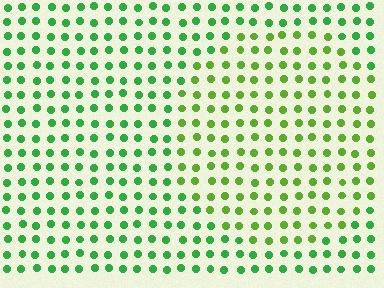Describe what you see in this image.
The image is filled with small green elements in a uniform arrangement. A circle-shaped region is visible where the elements are tinted to a slightly different hue, forming a subtle color boundary.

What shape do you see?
I see a circle.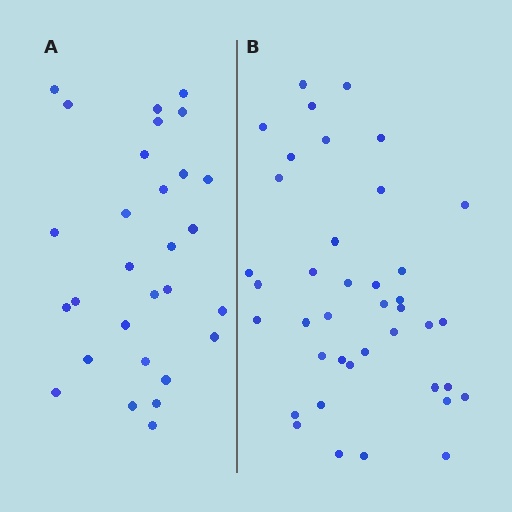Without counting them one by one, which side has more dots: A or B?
Region B (the right region) has more dots.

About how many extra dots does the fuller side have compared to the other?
Region B has roughly 12 or so more dots than region A.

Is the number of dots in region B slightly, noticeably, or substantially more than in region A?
Region B has noticeably more, but not dramatically so. The ratio is roughly 1.4 to 1.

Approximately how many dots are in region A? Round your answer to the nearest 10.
About 30 dots. (The exact count is 29, which rounds to 30.)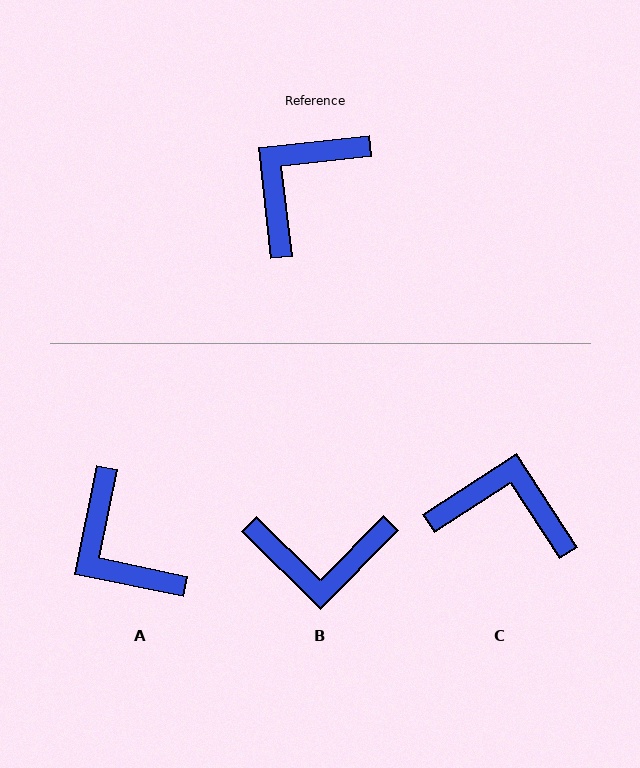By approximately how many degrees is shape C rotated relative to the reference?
Approximately 63 degrees clockwise.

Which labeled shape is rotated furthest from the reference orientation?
B, about 129 degrees away.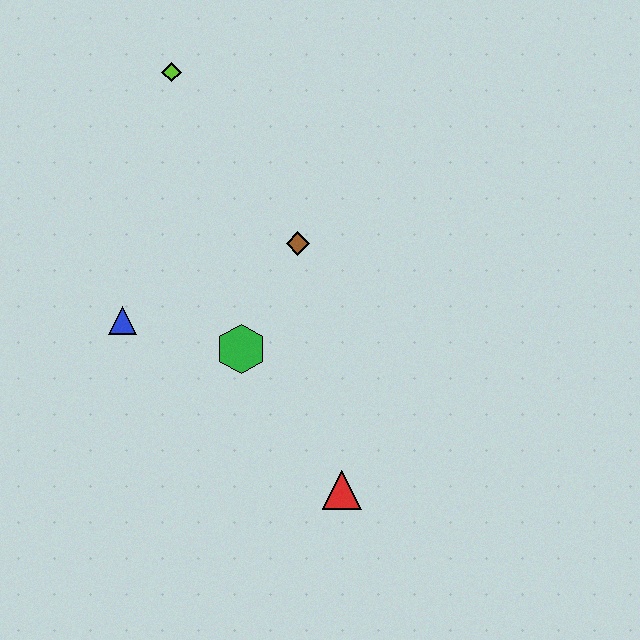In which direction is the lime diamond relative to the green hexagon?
The lime diamond is above the green hexagon.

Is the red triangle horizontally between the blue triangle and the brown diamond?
No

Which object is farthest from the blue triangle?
The red triangle is farthest from the blue triangle.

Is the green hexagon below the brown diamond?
Yes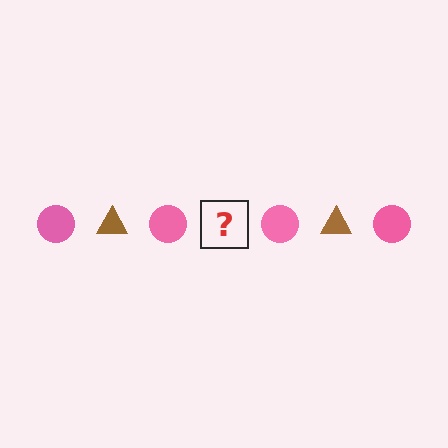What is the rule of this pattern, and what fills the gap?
The rule is that the pattern alternates between pink circle and brown triangle. The gap should be filled with a brown triangle.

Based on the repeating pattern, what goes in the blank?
The blank should be a brown triangle.